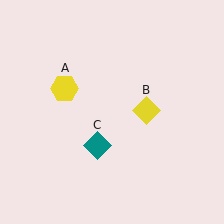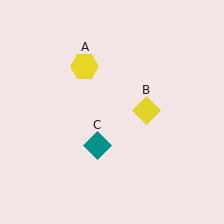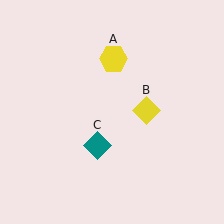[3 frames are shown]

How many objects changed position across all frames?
1 object changed position: yellow hexagon (object A).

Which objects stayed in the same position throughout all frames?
Yellow diamond (object B) and teal diamond (object C) remained stationary.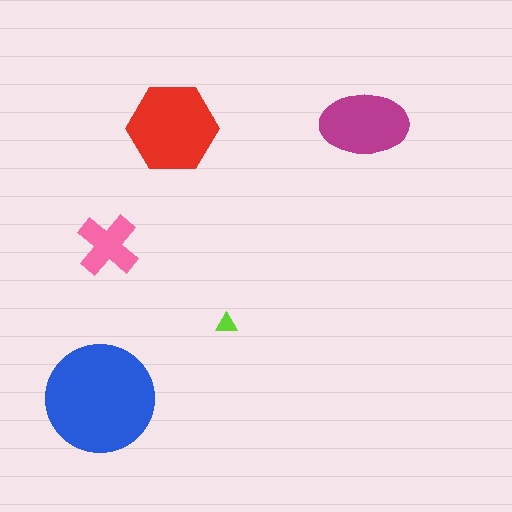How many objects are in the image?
There are 5 objects in the image.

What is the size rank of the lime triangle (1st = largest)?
5th.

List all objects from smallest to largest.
The lime triangle, the pink cross, the magenta ellipse, the red hexagon, the blue circle.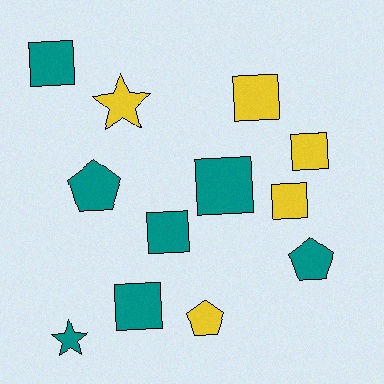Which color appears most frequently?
Teal, with 7 objects.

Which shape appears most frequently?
Square, with 7 objects.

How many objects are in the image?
There are 12 objects.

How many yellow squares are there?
There are 3 yellow squares.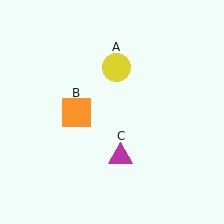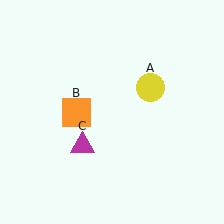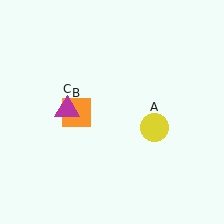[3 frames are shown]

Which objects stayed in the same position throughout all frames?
Orange square (object B) remained stationary.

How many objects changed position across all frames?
2 objects changed position: yellow circle (object A), magenta triangle (object C).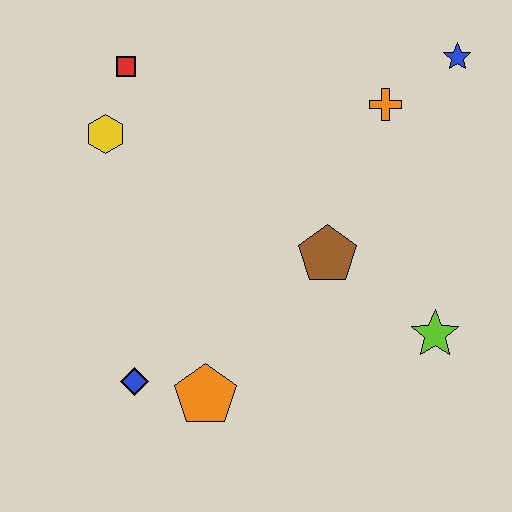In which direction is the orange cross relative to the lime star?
The orange cross is above the lime star.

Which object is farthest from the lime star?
The red square is farthest from the lime star.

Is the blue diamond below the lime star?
Yes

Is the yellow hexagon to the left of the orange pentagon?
Yes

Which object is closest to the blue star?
The orange cross is closest to the blue star.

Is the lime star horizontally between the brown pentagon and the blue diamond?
No